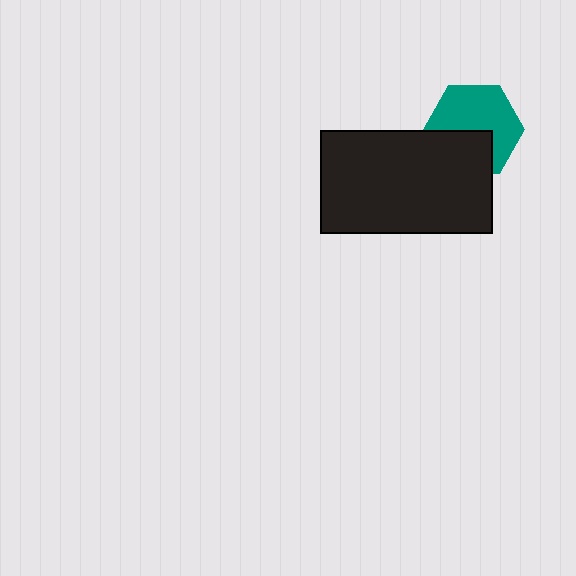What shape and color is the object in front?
The object in front is a black rectangle.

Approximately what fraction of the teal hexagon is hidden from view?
Roughly 38% of the teal hexagon is hidden behind the black rectangle.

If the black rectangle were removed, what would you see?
You would see the complete teal hexagon.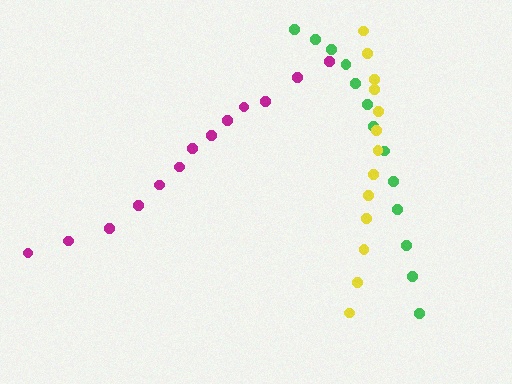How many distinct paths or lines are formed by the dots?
There are 3 distinct paths.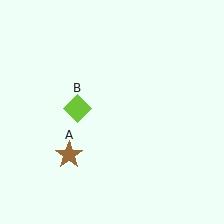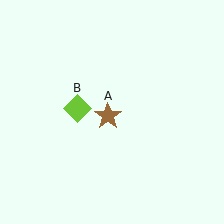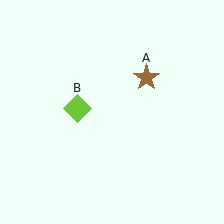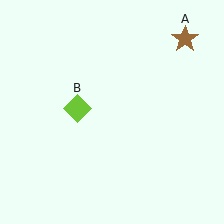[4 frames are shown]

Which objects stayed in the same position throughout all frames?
Lime diamond (object B) remained stationary.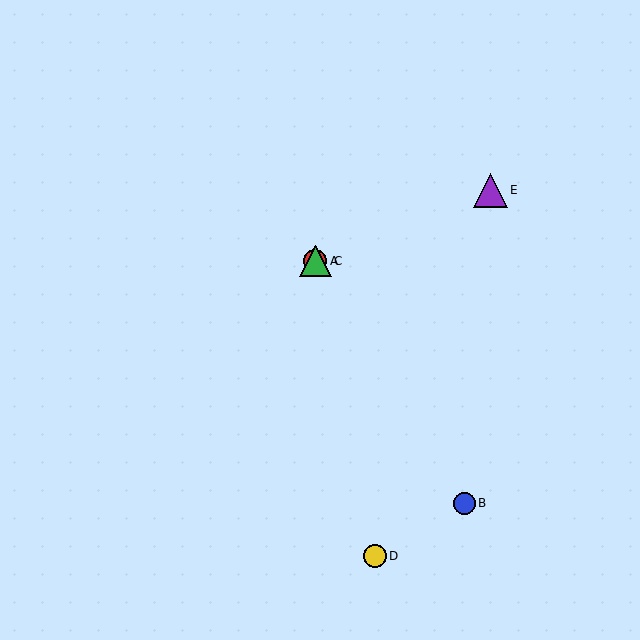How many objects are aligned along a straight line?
3 objects (A, C, E) are aligned along a straight line.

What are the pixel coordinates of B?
Object B is at (464, 503).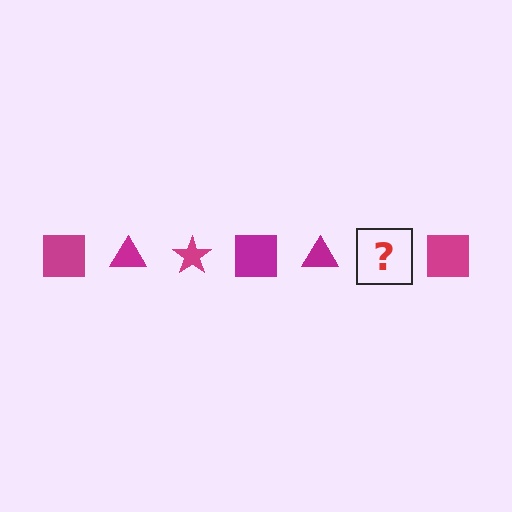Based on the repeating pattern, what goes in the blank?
The blank should be a magenta star.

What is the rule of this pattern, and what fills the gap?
The rule is that the pattern cycles through square, triangle, star shapes in magenta. The gap should be filled with a magenta star.